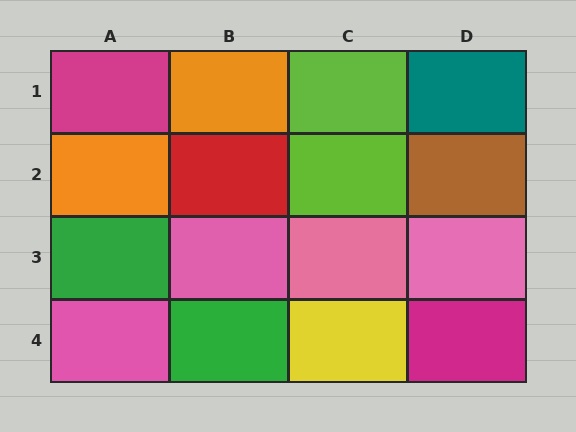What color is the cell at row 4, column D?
Magenta.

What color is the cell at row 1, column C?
Lime.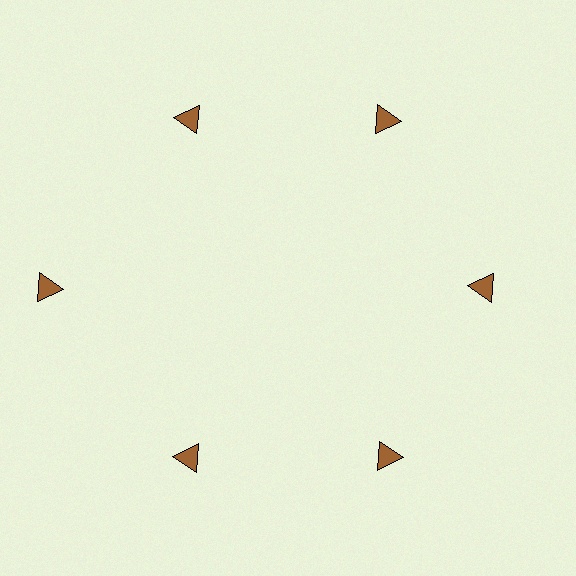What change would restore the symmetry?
The symmetry would be restored by moving it inward, back onto the ring so that all 6 triangles sit at equal angles and equal distance from the center.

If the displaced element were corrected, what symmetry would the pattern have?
It would have 6-fold rotational symmetry — the pattern would map onto itself every 60 degrees.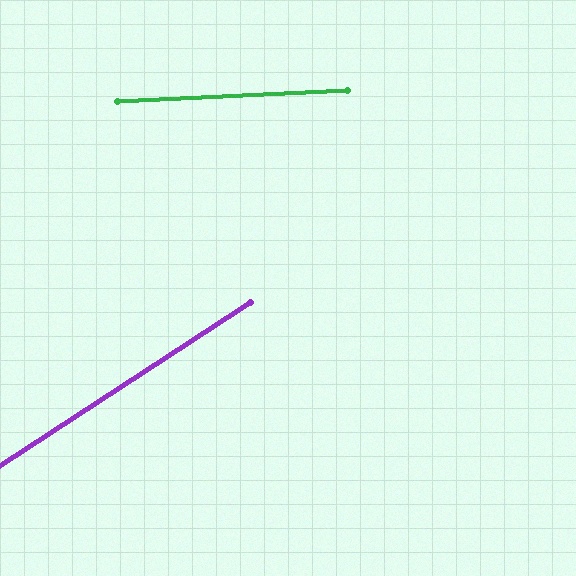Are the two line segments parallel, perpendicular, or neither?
Neither parallel nor perpendicular — they differ by about 30°.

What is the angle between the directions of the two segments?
Approximately 30 degrees.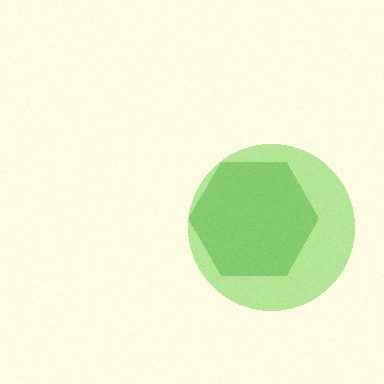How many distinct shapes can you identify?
There are 2 distinct shapes: a lime circle, a green hexagon.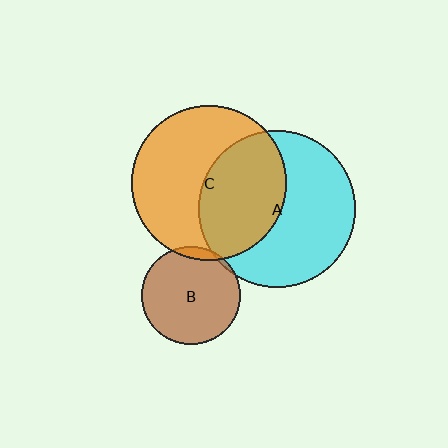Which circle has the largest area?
Circle A (cyan).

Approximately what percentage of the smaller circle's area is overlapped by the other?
Approximately 5%.